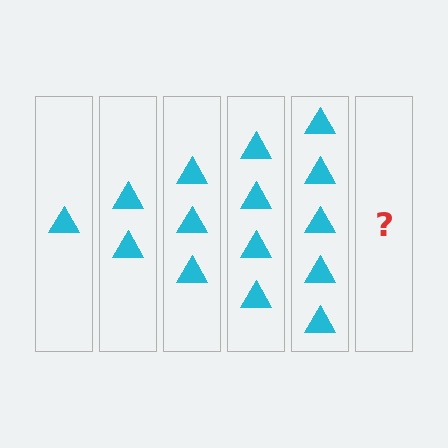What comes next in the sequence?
The next element should be 6 triangles.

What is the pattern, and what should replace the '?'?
The pattern is that each step adds one more triangle. The '?' should be 6 triangles.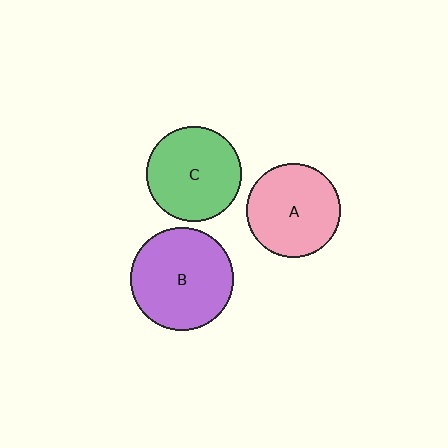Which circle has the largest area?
Circle B (purple).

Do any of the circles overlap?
No, none of the circles overlap.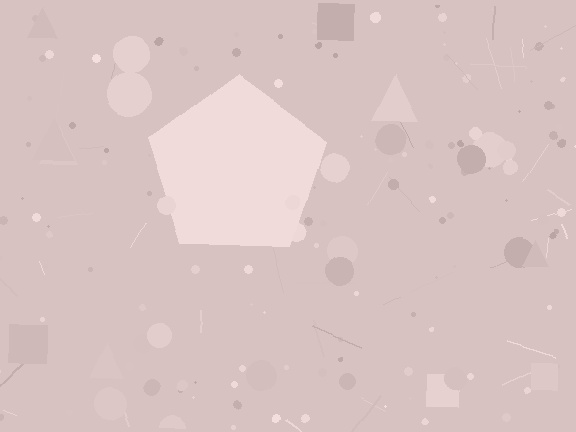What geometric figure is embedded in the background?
A pentagon is embedded in the background.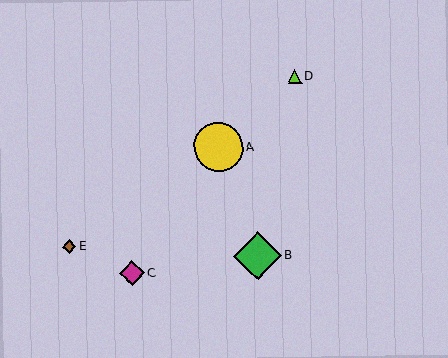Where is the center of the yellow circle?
The center of the yellow circle is at (218, 148).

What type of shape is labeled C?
Shape C is a magenta diamond.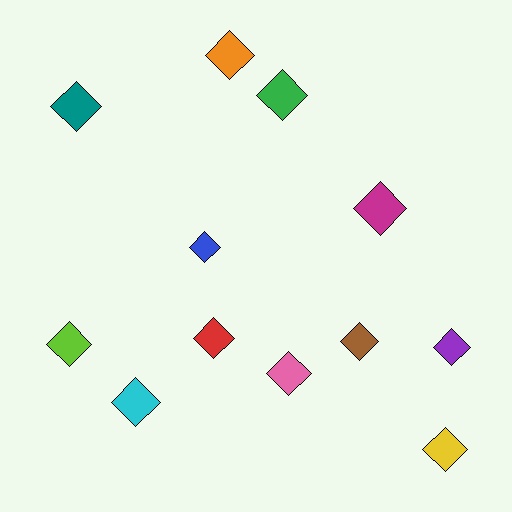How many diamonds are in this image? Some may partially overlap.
There are 12 diamonds.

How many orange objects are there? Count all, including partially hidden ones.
There is 1 orange object.